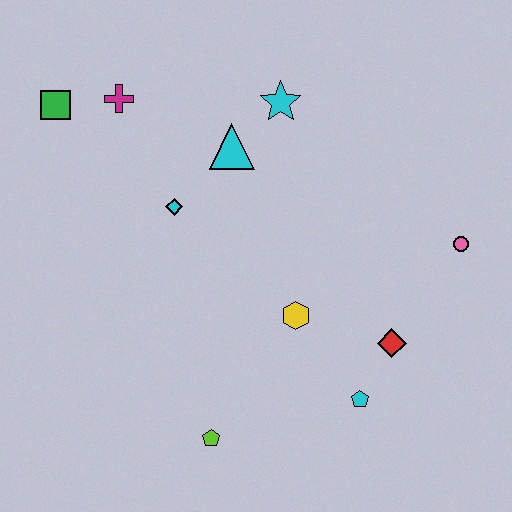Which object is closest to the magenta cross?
The green square is closest to the magenta cross.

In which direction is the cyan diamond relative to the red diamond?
The cyan diamond is to the left of the red diamond.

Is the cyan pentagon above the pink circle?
No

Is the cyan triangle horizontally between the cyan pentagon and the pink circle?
No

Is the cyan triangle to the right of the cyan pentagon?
No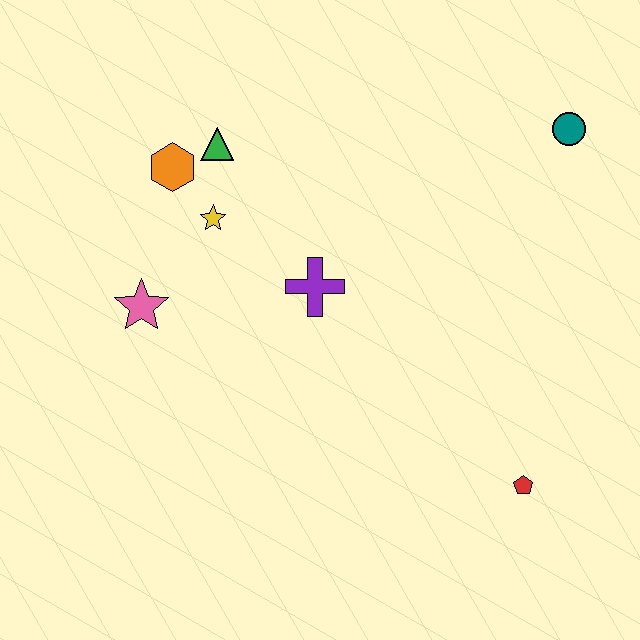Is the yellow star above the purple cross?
Yes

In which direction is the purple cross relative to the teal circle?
The purple cross is to the left of the teal circle.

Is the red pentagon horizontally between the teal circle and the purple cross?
Yes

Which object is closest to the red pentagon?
The purple cross is closest to the red pentagon.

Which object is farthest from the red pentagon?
The orange hexagon is farthest from the red pentagon.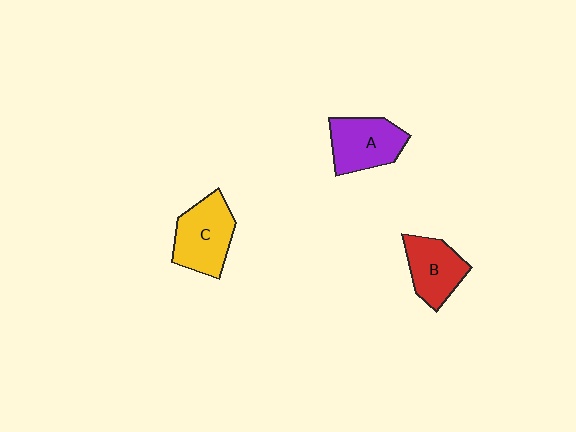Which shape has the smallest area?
Shape B (red).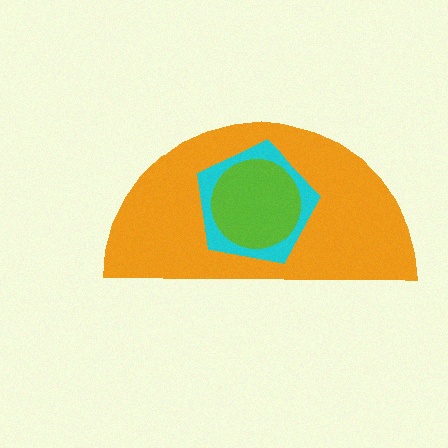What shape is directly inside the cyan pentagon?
The lime circle.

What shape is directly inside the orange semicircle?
The cyan pentagon.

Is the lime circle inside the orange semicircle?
Yes.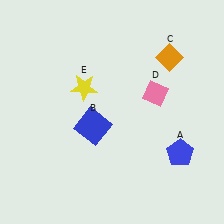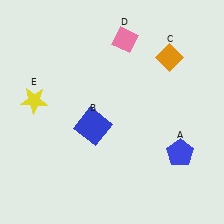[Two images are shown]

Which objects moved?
The objects that moved are: the pink diamond (D), the yellow star (E).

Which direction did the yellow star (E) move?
The yellow star (E) moved left.